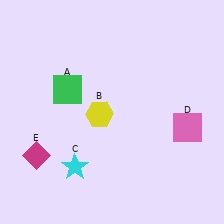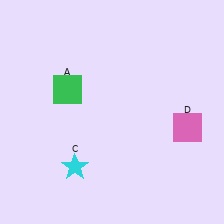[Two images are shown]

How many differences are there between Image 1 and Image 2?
There are 2 differences between the two images.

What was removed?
The magenta diamond (E), the yellow hexagon (B) were removed in Image 2.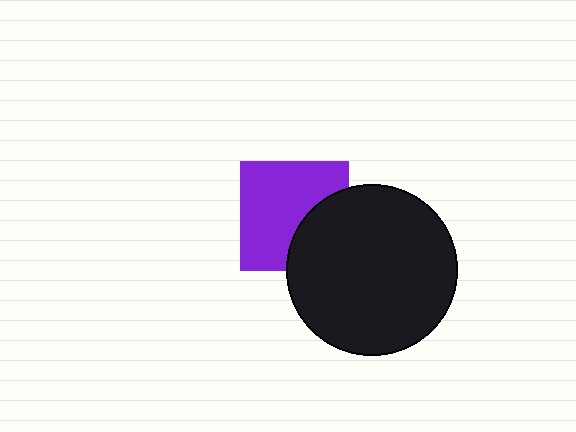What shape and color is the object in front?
The object in front is a black circle.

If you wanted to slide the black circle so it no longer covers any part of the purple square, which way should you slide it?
Slide it right — that is the most direct way to separate the two shapes.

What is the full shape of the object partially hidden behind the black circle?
The partially hidden object is a purple square.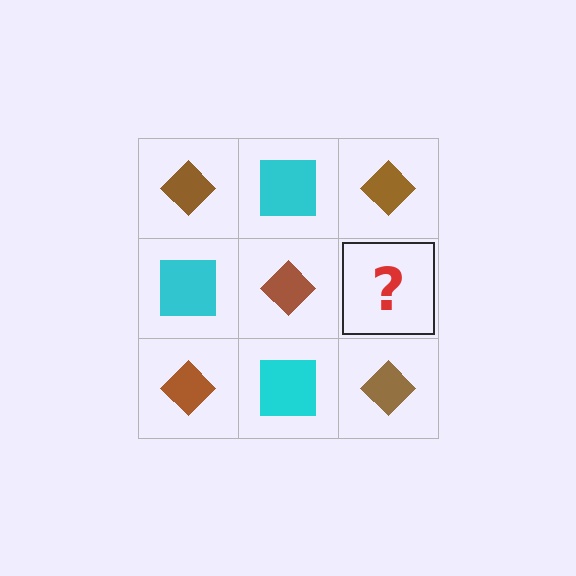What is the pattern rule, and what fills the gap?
The rule is that it alternates brown diamond and cyan square in a checkerboard pattern. The gap should be filled with a cyan square.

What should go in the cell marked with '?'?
The missing cell should contain a cyan square.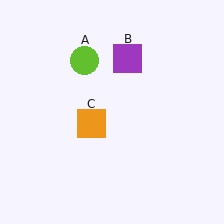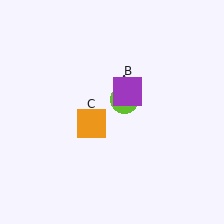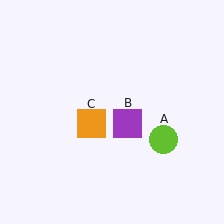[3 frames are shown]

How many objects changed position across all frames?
2 objects changed position: lime circle (object A), purple square (object B).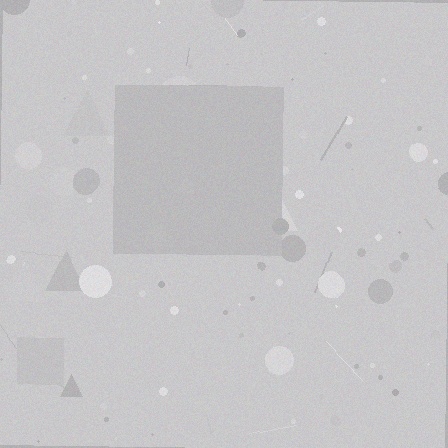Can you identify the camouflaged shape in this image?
The camouflaged shape is a square.